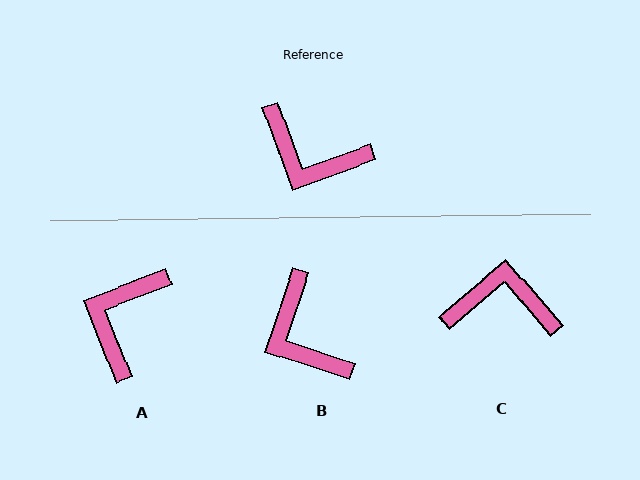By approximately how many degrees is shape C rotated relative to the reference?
Approximately 160 degrees clockwise.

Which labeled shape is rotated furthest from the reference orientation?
C, about 160 degrees away.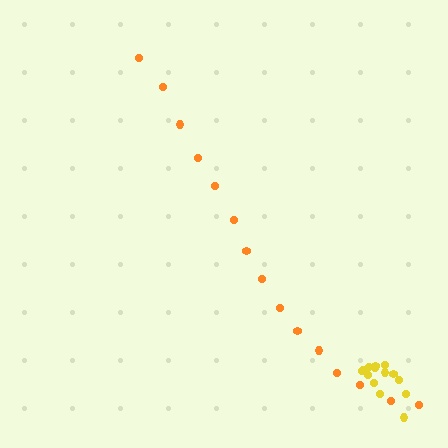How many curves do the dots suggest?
There are 2 distinct paths.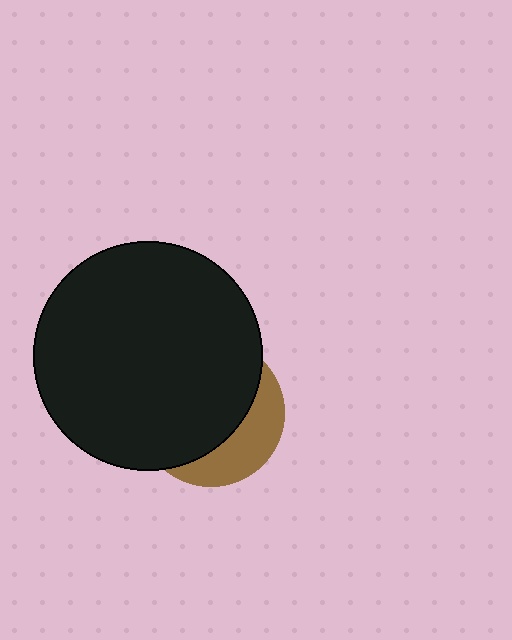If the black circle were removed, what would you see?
You would see the complete brown circle.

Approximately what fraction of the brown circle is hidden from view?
Roughly 68% of the brown circle is hidden behind the black circle.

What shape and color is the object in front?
The object in front is a black circle.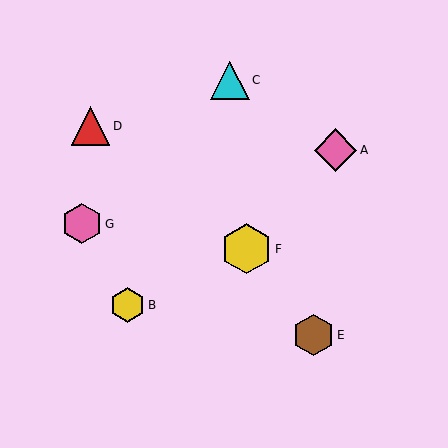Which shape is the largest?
The yellow hexagon (labeled F) is the largest.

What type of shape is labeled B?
Shape B is a yellow hexagon.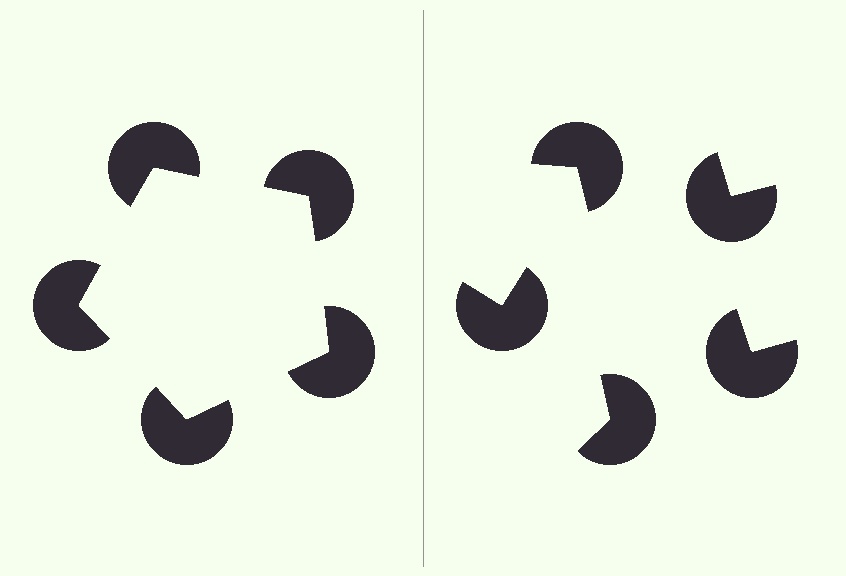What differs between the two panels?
The pac-man discs are positioned identically on both sides; only the wedge orientations differ. On the left they align to a pentagon; on the right they are misaligned.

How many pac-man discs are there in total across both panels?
10 — 5 on each side.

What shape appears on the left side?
An illusory pentagon.